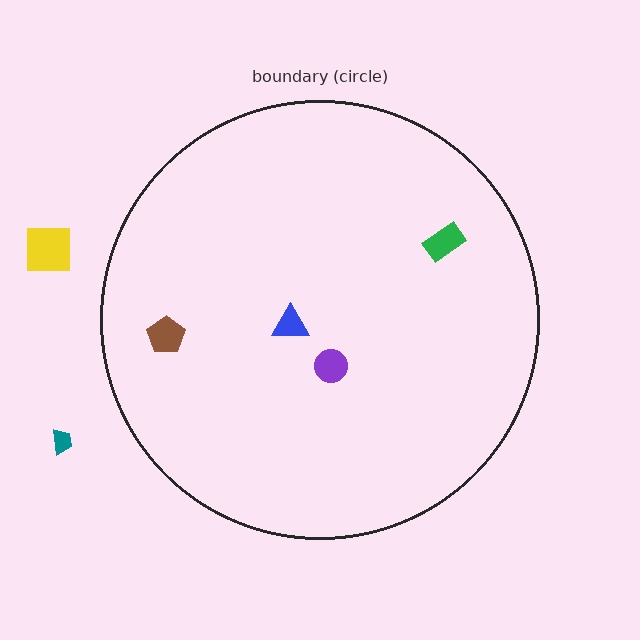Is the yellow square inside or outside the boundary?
Outside.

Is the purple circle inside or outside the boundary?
Inside.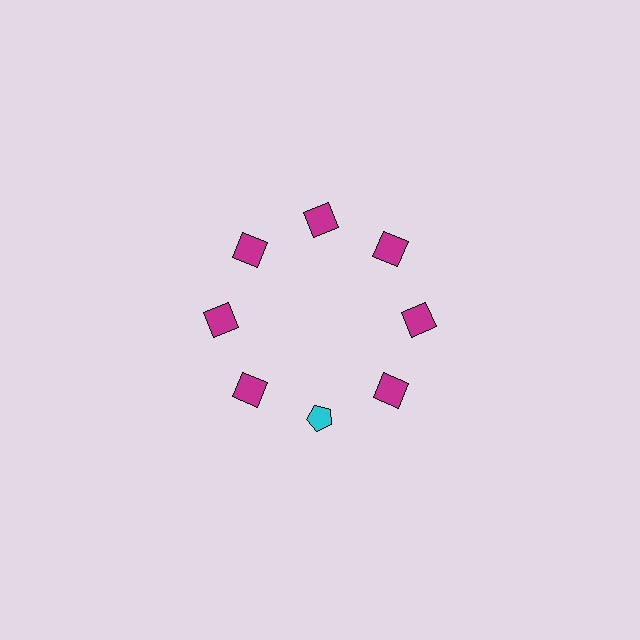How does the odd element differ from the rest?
It differs in both color (cyan instead of magenta) and shape (pentagon instead of square).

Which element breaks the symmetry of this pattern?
The cyan pentagon at roughly the 6 o'clock position breaks the symmetry. All other shapes are magenta squares.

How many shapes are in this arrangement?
There are 8 shapes arranged in a ring pattern.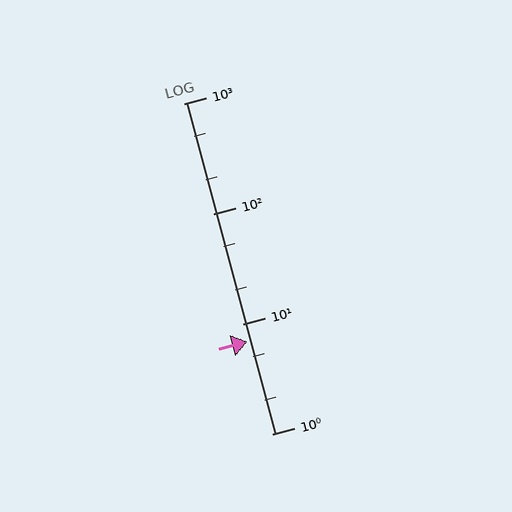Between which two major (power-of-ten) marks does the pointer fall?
The pointer is between 1 and 10.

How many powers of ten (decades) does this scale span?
The scale spans 3 decades, from 1 to 1000.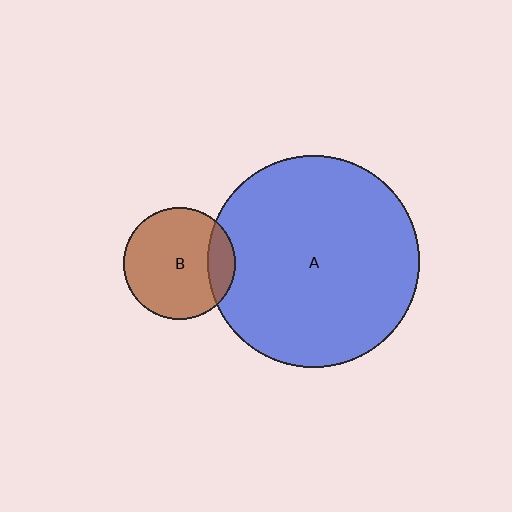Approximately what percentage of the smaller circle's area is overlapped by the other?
Approximately 15%.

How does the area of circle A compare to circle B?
Approximately 3.6 times.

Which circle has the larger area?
Circle A (blue).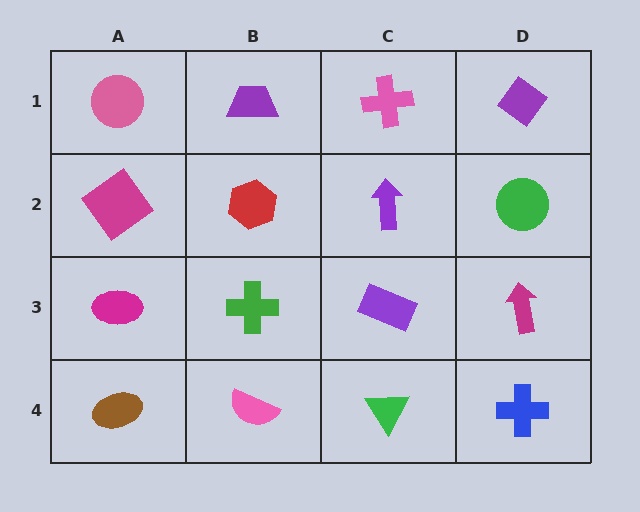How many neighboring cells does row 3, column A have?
3.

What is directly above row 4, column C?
A purple rectangle.